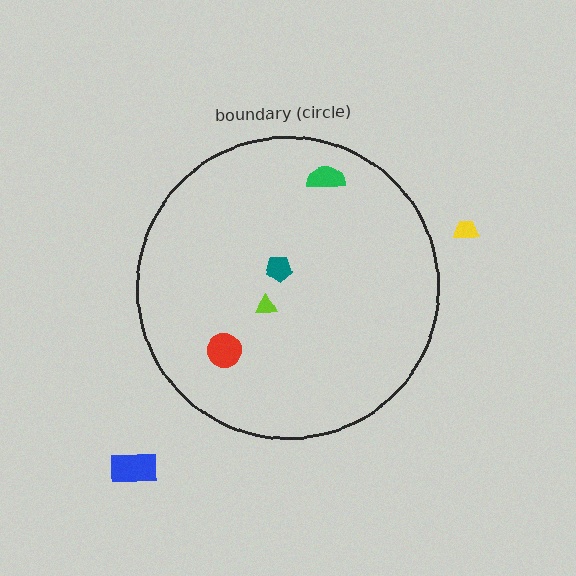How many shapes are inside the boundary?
4 inside, 2 outside.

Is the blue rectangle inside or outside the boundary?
Outside.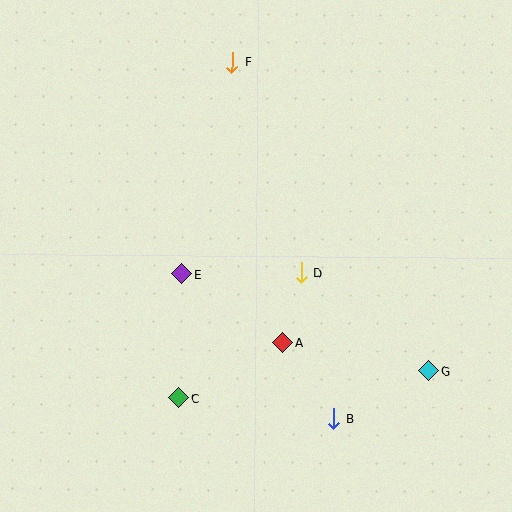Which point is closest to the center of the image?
Point D at (301, 273) is closest to the center.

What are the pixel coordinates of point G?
Point G is at (429, 371).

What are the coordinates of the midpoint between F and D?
The midpoint between F and D is at (267, 167).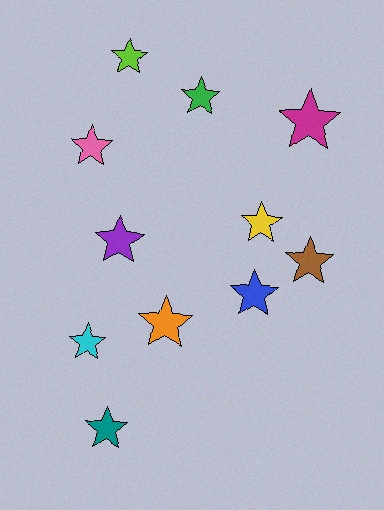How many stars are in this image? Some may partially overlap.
There are 11 stars.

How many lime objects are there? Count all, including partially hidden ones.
There is 1 lime object.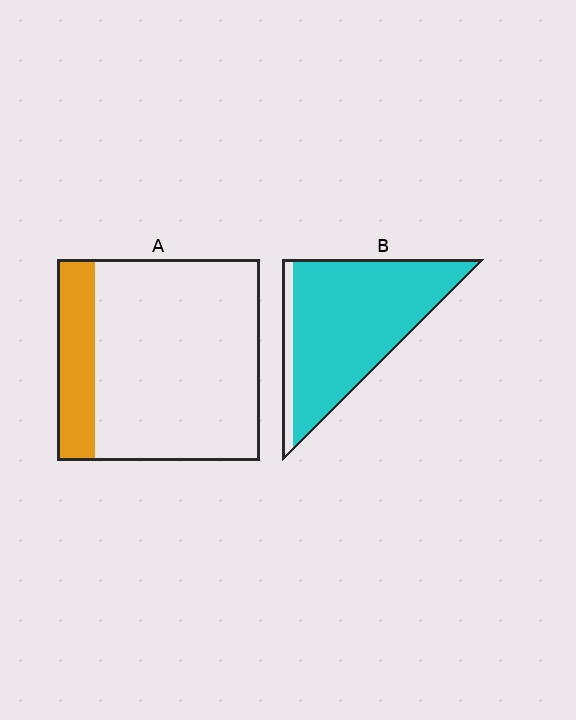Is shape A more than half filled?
No.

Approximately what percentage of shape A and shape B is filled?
A is approximately 20% and B is approximately 90%.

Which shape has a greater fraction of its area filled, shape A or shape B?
Shape B.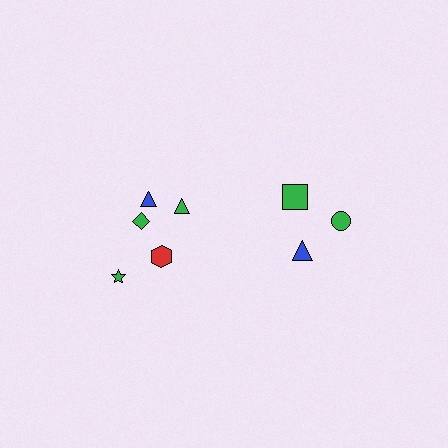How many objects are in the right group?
There are 3 objects.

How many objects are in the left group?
There are 5 objects.